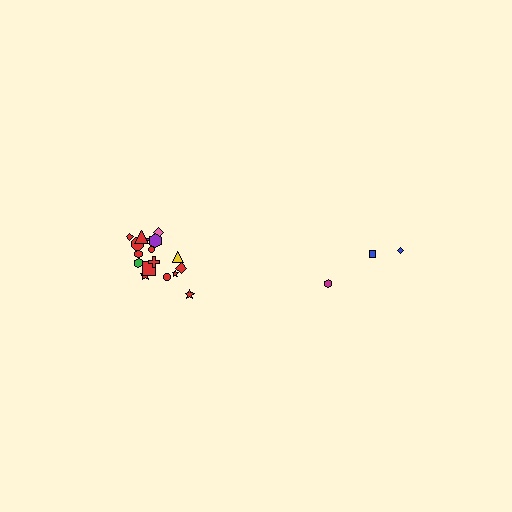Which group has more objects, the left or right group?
The left group.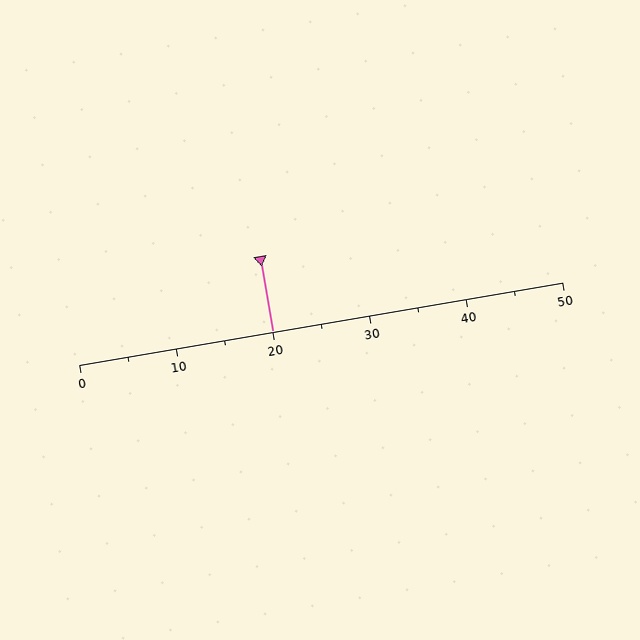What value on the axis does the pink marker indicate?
The marker indicates approximately 20.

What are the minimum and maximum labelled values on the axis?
The axis runs from 0 to 50.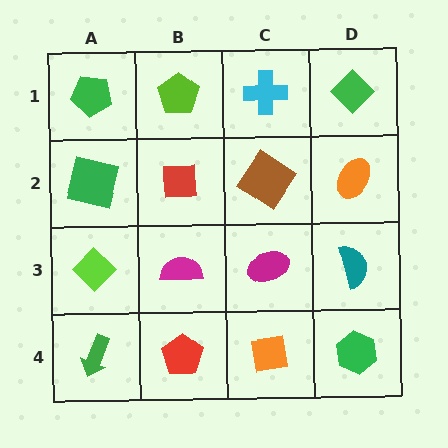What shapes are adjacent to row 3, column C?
A brown diamond (row 2, column C), an orange square (row 4, column C), a magenta semicircle (row 3, column B), a teal semicircle (row 3, column D).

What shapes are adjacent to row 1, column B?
A red square (row 2, column B), a green pentagon (row 1, column A), a cyan cross (row 1, column C).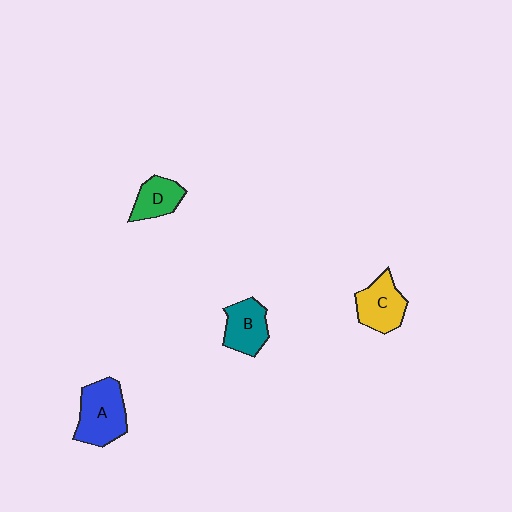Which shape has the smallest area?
Shape D (green).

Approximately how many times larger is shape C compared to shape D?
Approximately 1.3 times.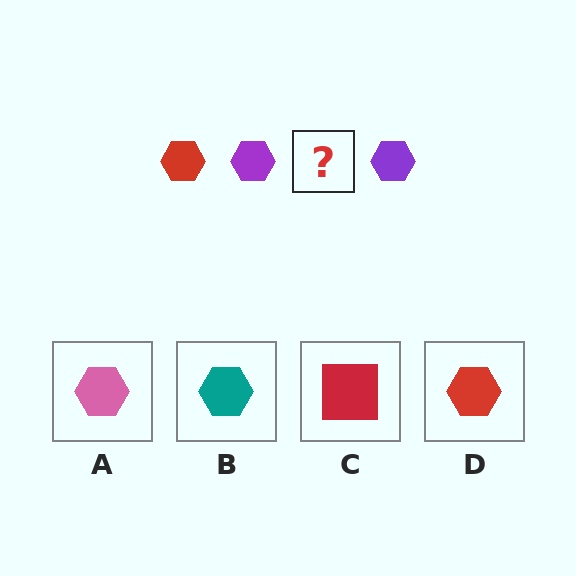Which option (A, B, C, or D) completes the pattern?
D.